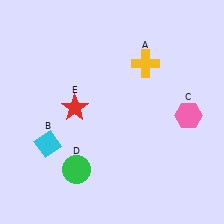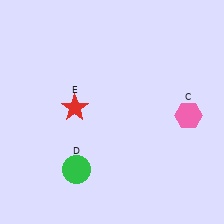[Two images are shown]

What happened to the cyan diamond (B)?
The cyan diamond (B) was removed in Image 2. It was in the bottom-left area of Image 1.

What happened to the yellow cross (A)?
The yellow cross (A) was removed in Image 2. It was in the top-right area of Image 1.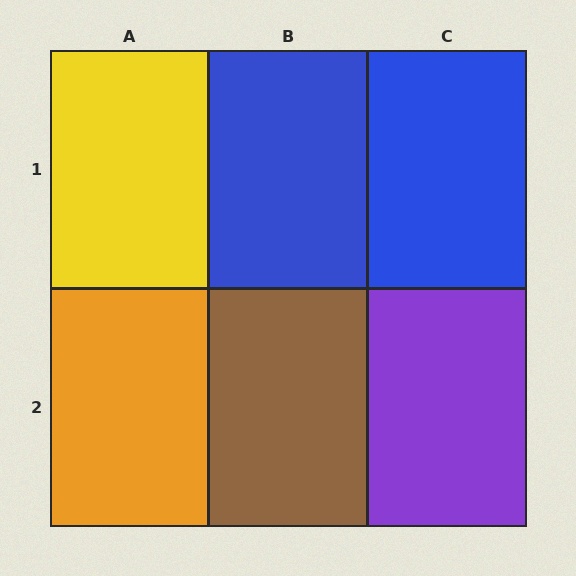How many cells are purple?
1 cell is purple.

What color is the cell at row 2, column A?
Orange.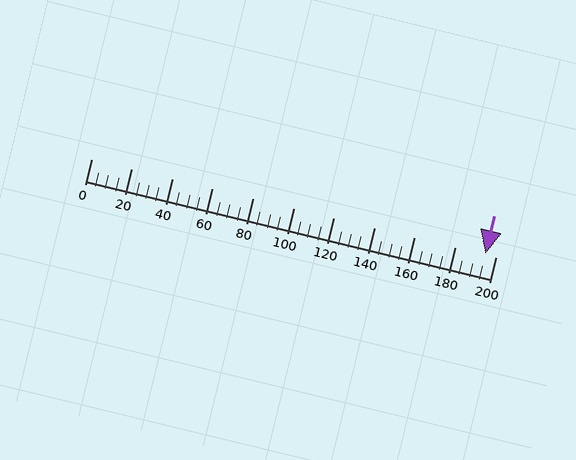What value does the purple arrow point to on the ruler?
The purple arrow points to approximately 195.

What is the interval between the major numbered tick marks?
The major tick marks are spaced 20 units apart.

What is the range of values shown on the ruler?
The ruler shows values from 0 to 200.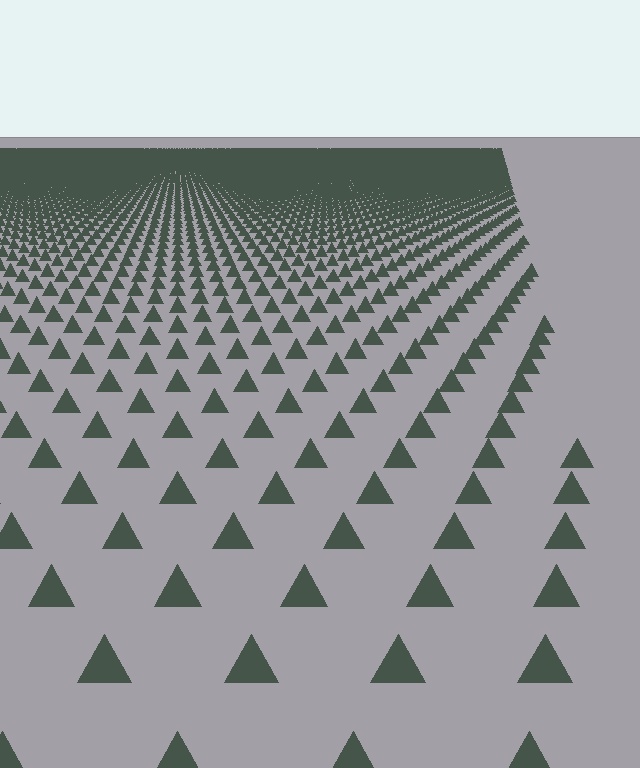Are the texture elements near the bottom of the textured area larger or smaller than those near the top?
Larger. Near the bottom, elements are closer to the viewer and appear at a bigger on-screen size.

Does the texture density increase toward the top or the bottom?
Density increases toward the top.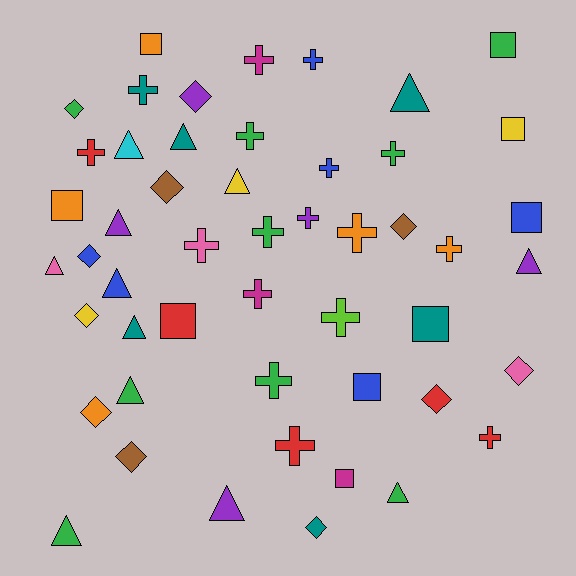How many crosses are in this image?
There are 17 crosses.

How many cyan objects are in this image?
There is 1 cyan object.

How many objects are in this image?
There are 50 objects.